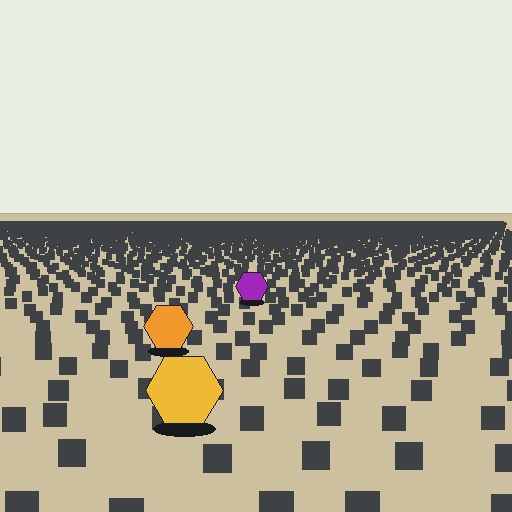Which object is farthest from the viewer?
The purple hexagon is farthest from the viewer. It appears smaller and the ground texture around it is denser.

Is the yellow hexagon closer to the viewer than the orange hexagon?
Yes. The yellow hexagon is closer — you can tell from the texture gradient: the ground texture is coarser near it.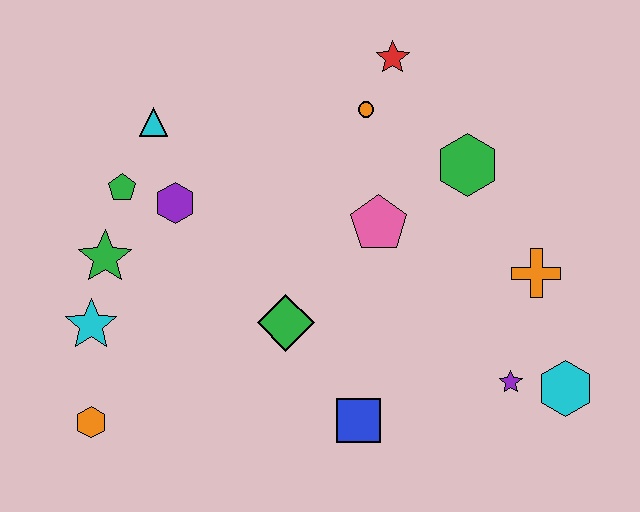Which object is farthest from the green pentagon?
The cyan hexagon is farthest from the green pentagon.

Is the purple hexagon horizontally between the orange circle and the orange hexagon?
Yes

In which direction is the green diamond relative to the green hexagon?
The green diamond is to the left of the green hexagon.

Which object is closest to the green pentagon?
The purple hexagon is closest to the green pentagon.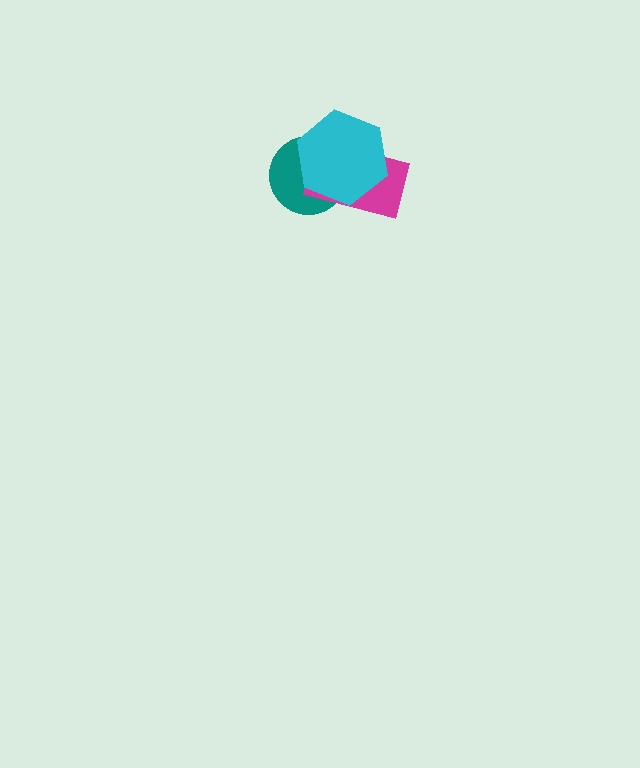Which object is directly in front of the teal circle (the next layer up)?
The magenta rectangle is directly in front of the teal circle.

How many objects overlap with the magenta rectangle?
2 objects overlap with the magenta rectangle.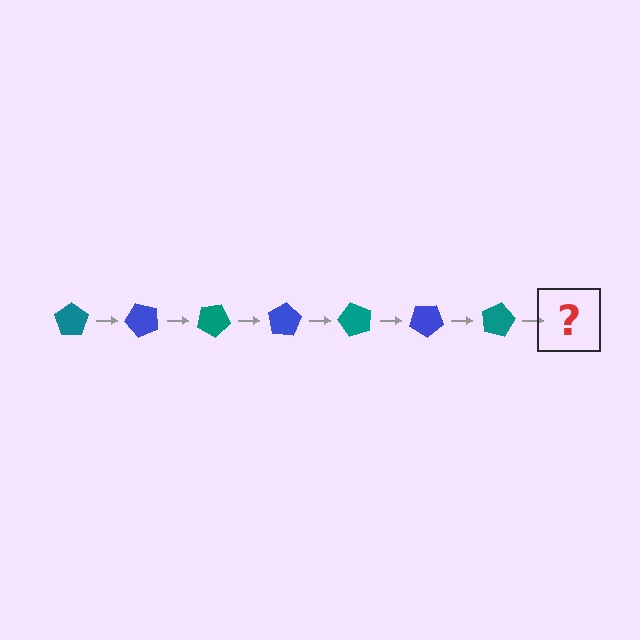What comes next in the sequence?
The next element should be a blue pentagon, rotated 350 degrees from the start.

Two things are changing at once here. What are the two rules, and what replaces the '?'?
The two rules are that it rotates 50 degrees each step and the color cycles through teal and blue. The '?' should be a blue pentagon, rotated 350 degrees from the start.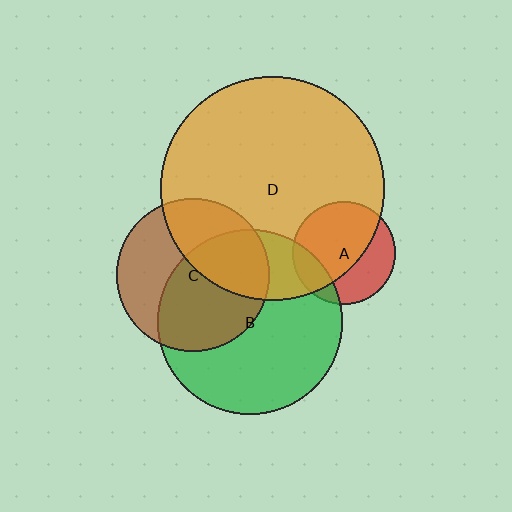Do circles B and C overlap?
Yes.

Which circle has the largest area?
Circle D (orange).